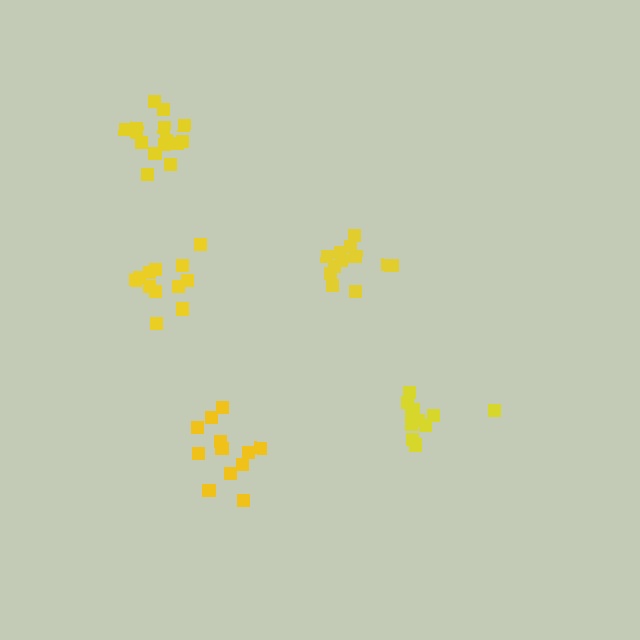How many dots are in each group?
Group 1: 12 dots, Group 2: 12 dots, Group 3: 12 dots, Group 4: 15 dots, Group 5: 12 dots (63 total).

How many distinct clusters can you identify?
There are 5 distinct clusters.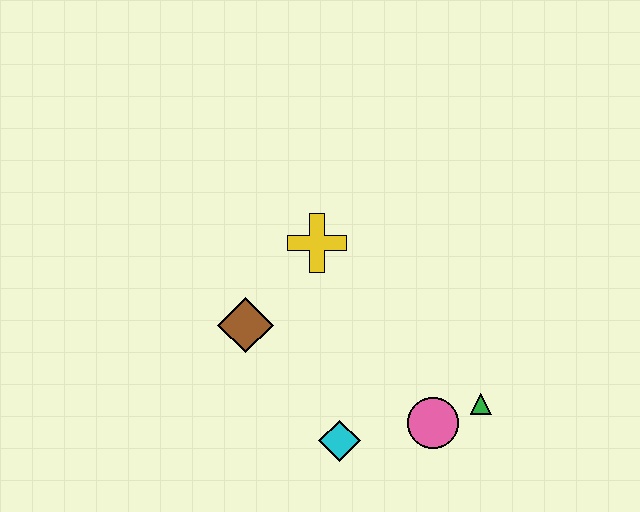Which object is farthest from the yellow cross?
The green triangle is farthest from the yellow cross.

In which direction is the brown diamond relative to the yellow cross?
The brown diamond is below the yellow cross.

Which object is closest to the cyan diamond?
The pink circle is closest to the cyan diamond.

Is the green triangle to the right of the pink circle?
Yes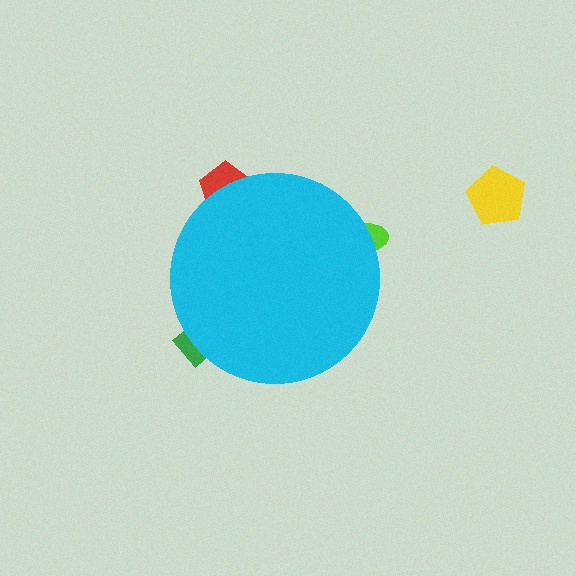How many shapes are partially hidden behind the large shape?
3 shapes are partially hidden.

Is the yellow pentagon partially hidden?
No, the yellow pentagon is fully visible.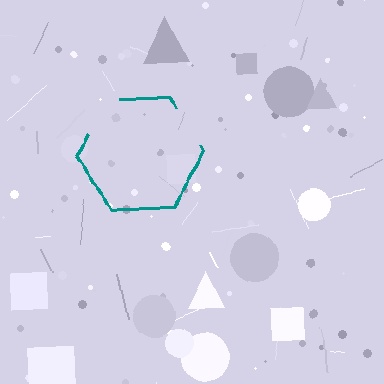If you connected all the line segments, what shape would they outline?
They would outline a hexagon.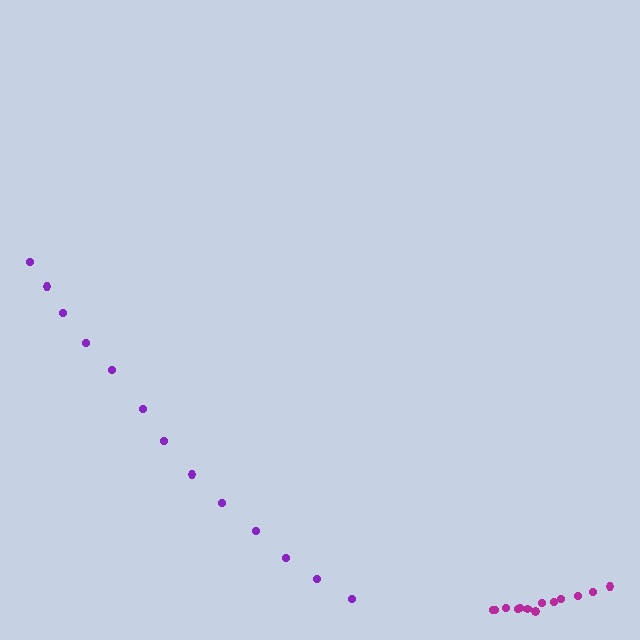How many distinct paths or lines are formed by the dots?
There are 2 distinct paths.